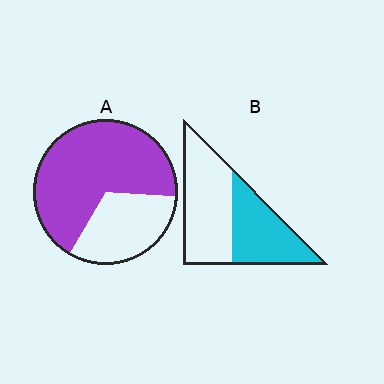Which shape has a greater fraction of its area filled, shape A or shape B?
Shape A.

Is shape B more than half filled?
No.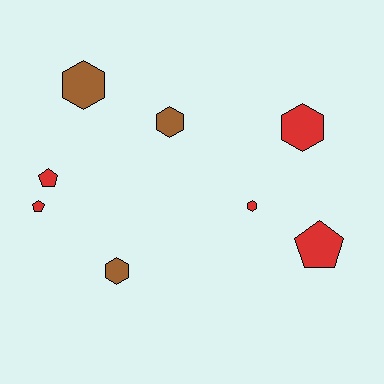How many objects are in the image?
There are 8 objects.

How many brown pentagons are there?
There are no brown pentagons.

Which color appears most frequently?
Red, with 5 objects.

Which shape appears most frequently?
Hexagon, with 5 objects.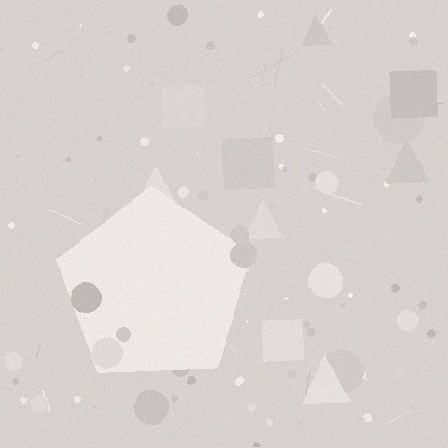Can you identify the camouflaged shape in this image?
The camouflaged shape is a pentagon.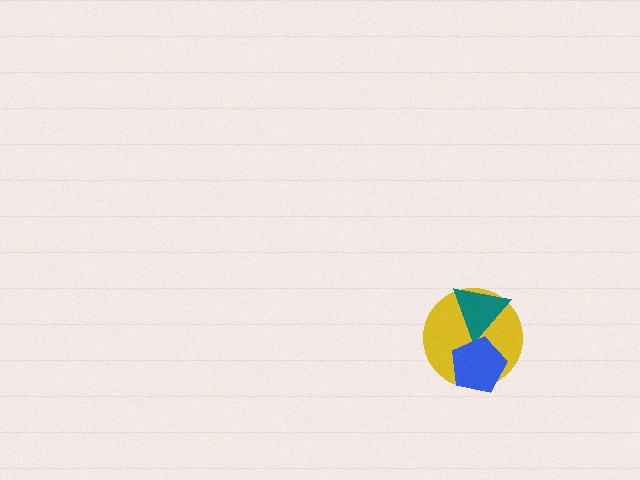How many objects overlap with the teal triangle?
2 objects overlap with the teal triangle.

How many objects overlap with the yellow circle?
2 objects overlap with the yellow circle.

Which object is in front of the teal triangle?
The blue pentagon is in front of the teal triangle.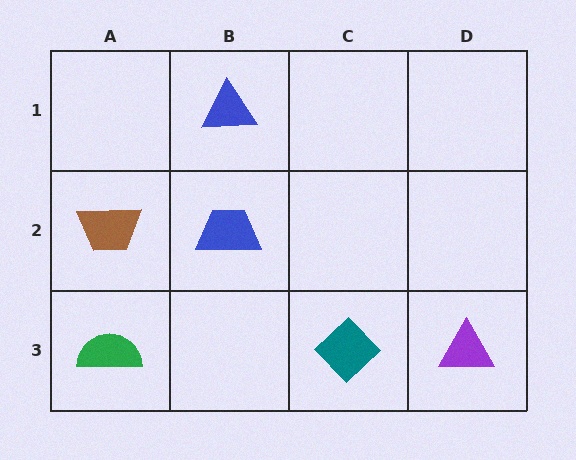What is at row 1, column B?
A blue triangle.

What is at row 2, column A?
A brown trapezoid.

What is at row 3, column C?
A teal diamond.